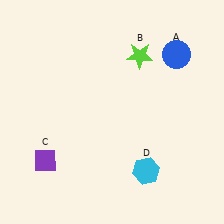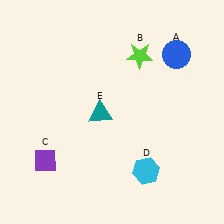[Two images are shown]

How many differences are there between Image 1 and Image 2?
There is 1 difference between the two images.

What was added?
A teal triangle (E) was added in Image 2.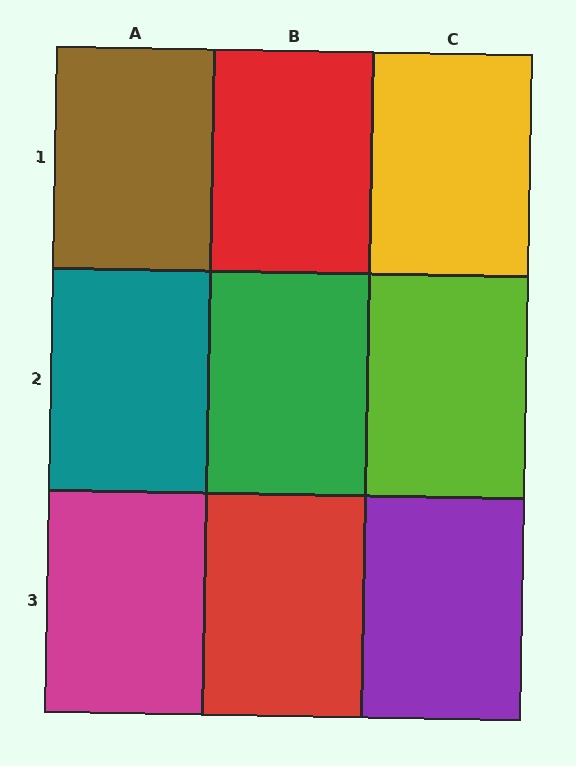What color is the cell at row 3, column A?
Magenta.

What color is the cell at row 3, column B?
Red.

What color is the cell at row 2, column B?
Green.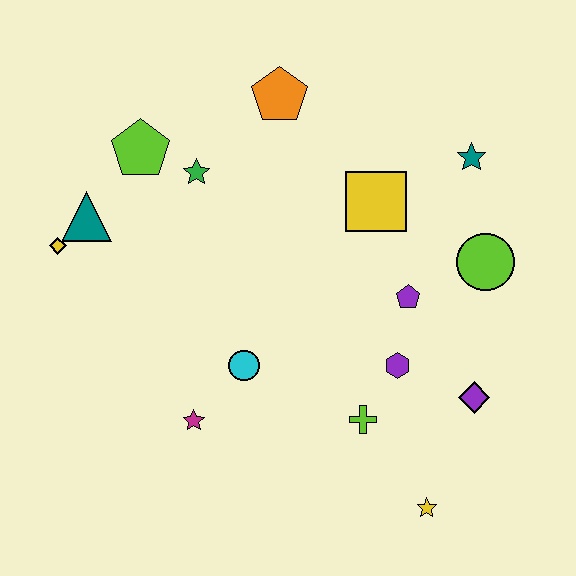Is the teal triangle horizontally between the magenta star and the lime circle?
No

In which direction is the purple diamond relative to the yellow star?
The purple diamond is above the yellow star.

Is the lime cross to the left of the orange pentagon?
No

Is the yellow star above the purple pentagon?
No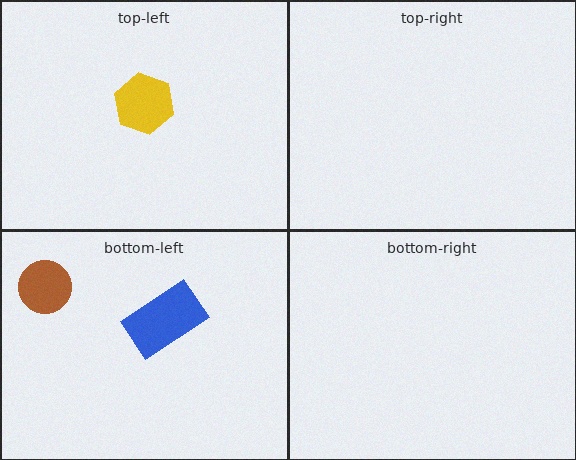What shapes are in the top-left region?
The yellow hexagon.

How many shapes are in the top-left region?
1.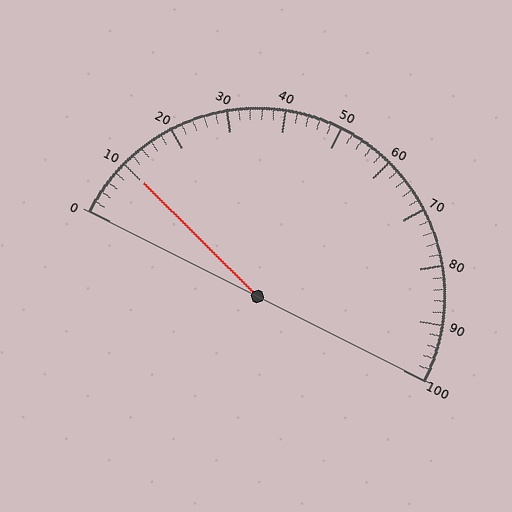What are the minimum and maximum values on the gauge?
The gauge ranges from 0 to 100.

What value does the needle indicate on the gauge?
The needle indicates approximately 10.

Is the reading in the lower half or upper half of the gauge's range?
The reading is in the lower half of the range (0 to 100).